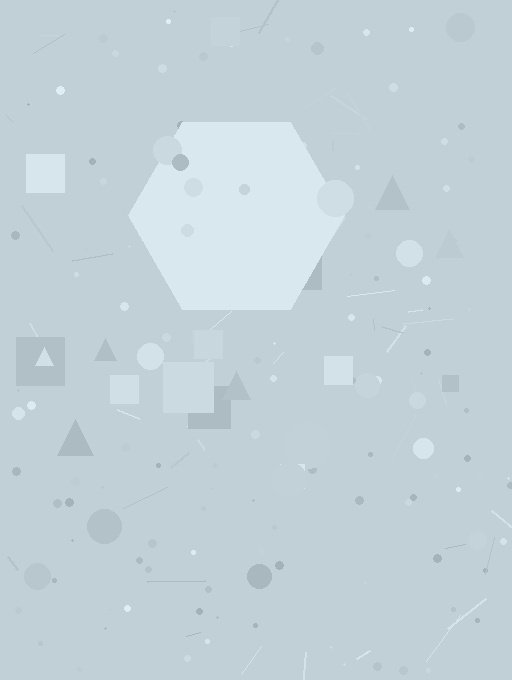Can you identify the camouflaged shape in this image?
The camouflaged shape is a hexagon.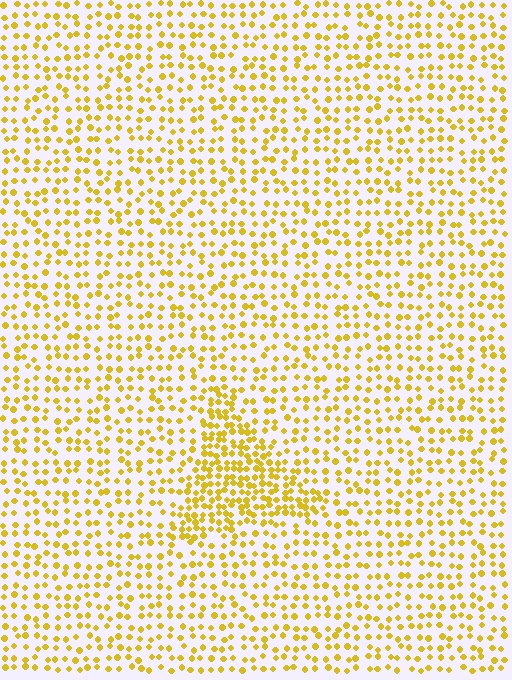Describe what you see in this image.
The image contains small yellow elements arranged at two different densities. A triangle-shaped region is visible where the elements are more densely packed than the surrounding area.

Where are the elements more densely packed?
The elements are more densely packed inside the triangle boundary.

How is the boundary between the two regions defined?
The boundary is defined by a change in element density (approximately 2.0x ratio). All elements are the same color, size, and shape.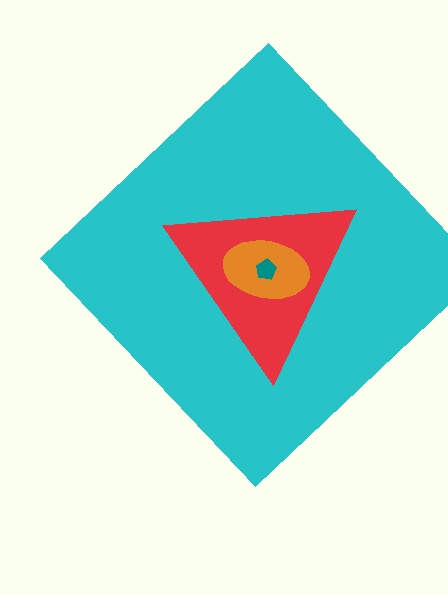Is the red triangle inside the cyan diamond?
Yes.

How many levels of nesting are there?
4.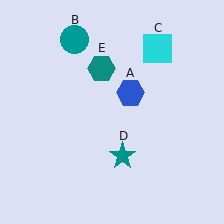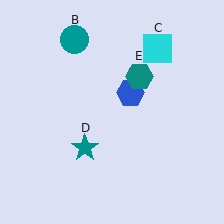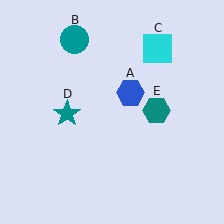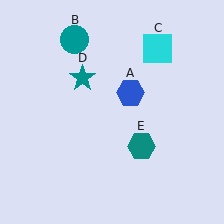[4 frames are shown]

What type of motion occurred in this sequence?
The teal star (object D), teal hexagon (object E) rotated clockwise around the center of the scene.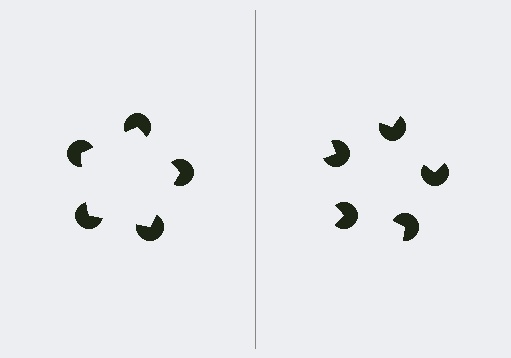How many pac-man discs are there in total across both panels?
10 — 5 on each side.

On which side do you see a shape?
An illusory pentagon appears on the left side. On the right side the wedge cuts are rotated, so no coherent shape forms.